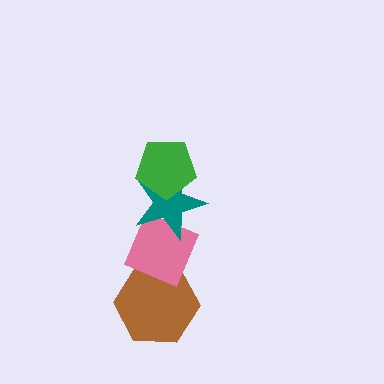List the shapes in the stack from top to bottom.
From top to bottom: the green pentagon, the teal star, the pink diamond, the brown hexagon.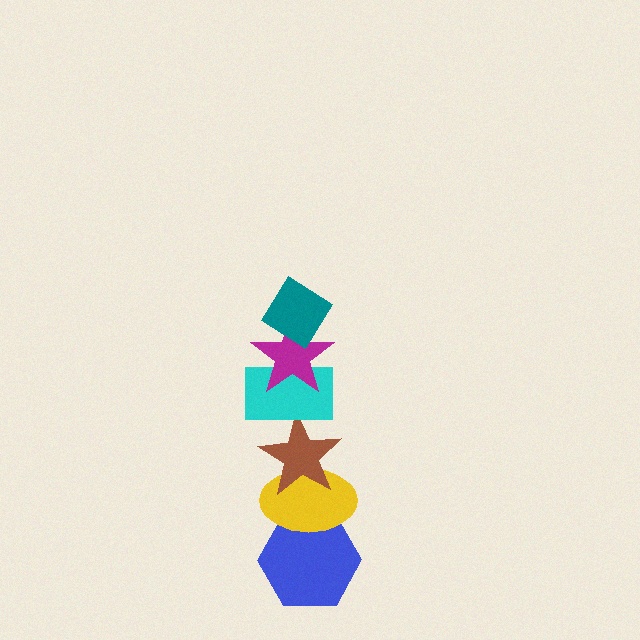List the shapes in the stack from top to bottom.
From top to bottom: the teal diamond, the magenta star, the cyan rectangle, the brown star, the yellow ellipse, the blue hexagon.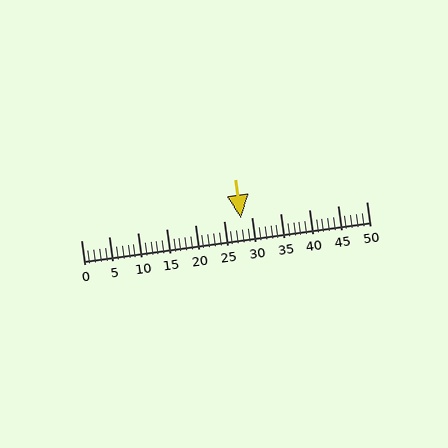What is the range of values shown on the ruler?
The ruler shows values from 0 to 50.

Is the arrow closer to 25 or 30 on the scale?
The arrow is closer to 30.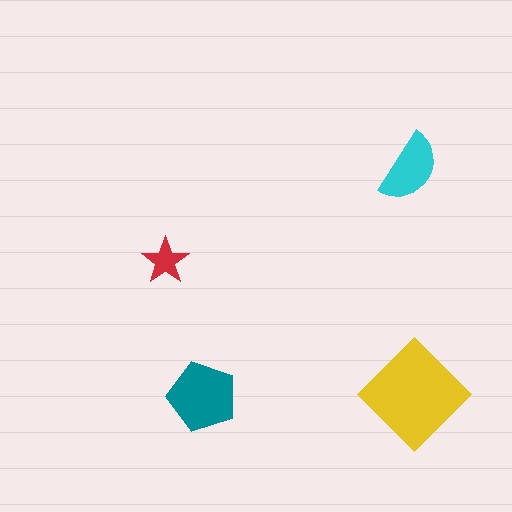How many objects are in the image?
There are 4 objects in the image.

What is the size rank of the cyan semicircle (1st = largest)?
3rd.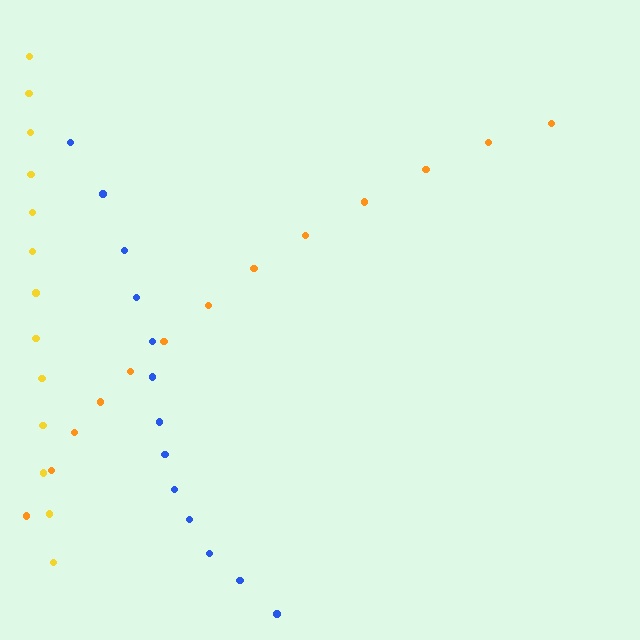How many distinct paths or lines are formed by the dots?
There are 3 distinct paths.